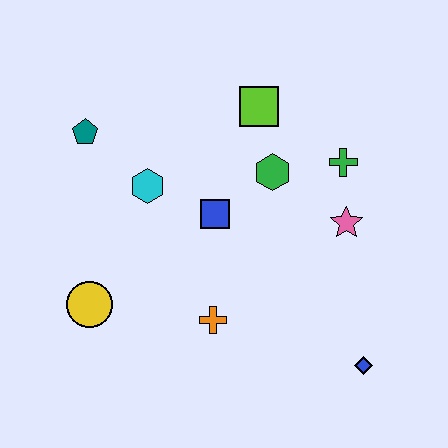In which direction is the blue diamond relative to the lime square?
The blue diamond is below the lime square.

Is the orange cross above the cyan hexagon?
No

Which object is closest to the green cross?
The pink star is closest to the green cross.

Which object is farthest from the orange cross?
The teal pentagon is farthest from the orange cross.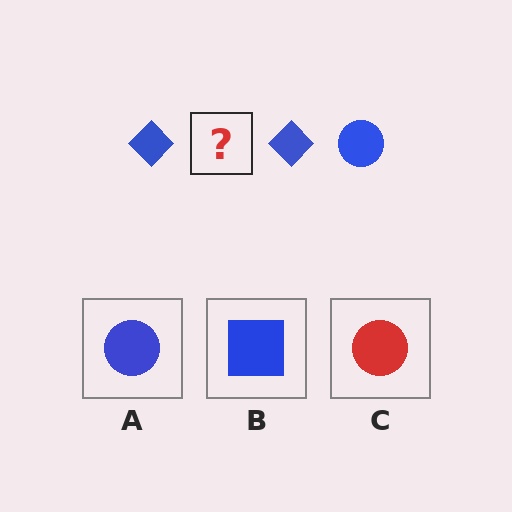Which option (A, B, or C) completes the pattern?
A.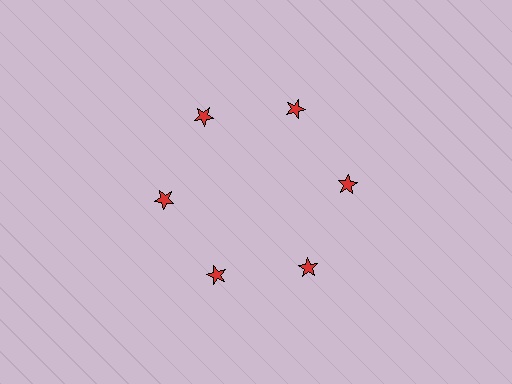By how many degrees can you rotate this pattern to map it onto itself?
The pattern maps onto itself every 60 degrees of rotation.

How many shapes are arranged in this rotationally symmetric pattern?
There are 6 shapes, arranged in 6 groups of 1.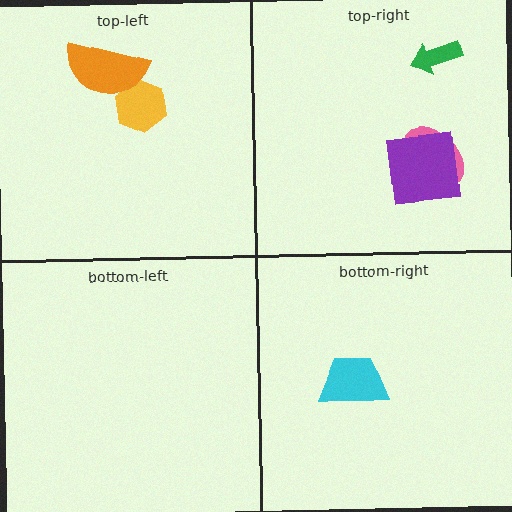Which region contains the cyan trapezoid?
The bottom-right region.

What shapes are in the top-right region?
The pink ellipse, the green arrow, the purple square.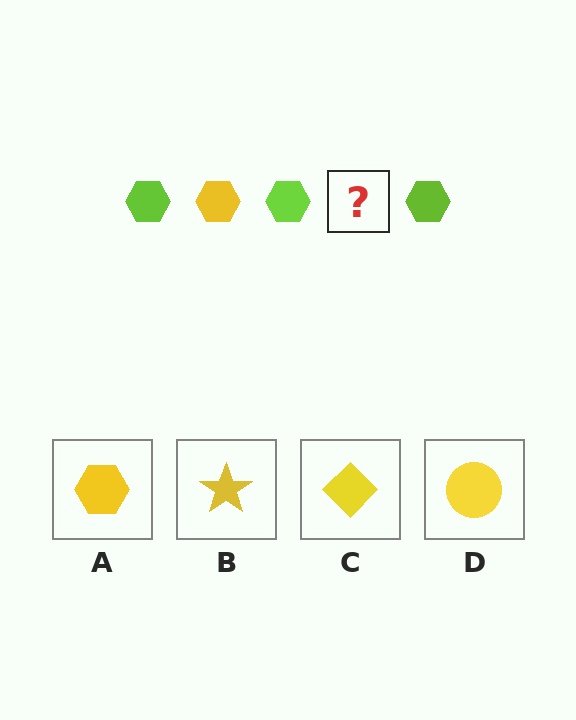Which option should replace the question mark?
Option A.